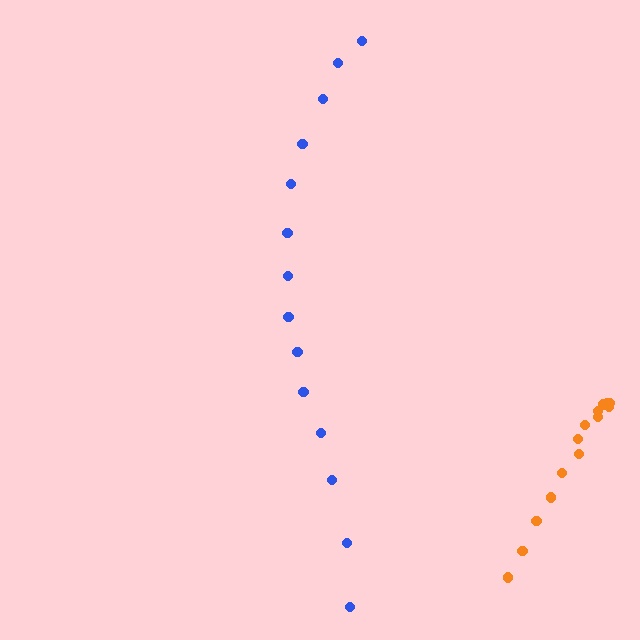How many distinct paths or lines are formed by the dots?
There are 2 distinct paths.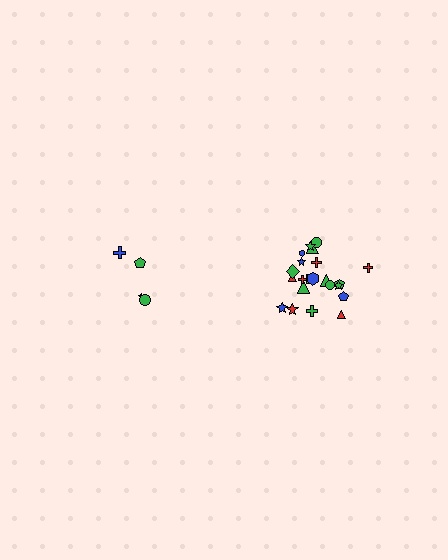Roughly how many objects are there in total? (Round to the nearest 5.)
Roughly 25 objects in total.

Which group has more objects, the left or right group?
The right group.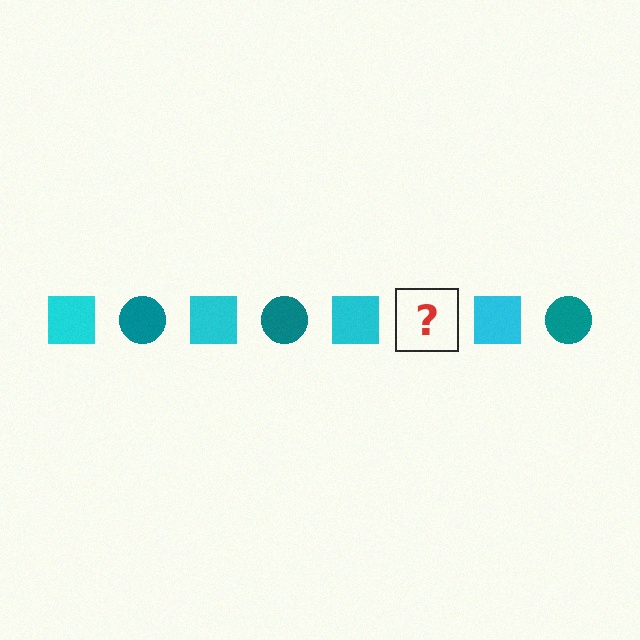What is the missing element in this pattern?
The missing element is a teal circle.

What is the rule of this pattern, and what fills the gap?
The rule is that the pattern alternates between cyan square and teal circle. The gap should be filled with a teal circle.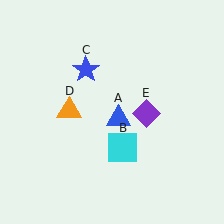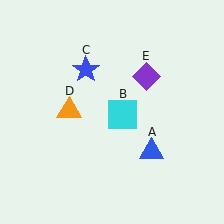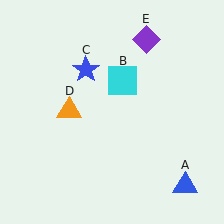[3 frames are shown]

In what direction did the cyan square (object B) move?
The cyan square (object B) moved up.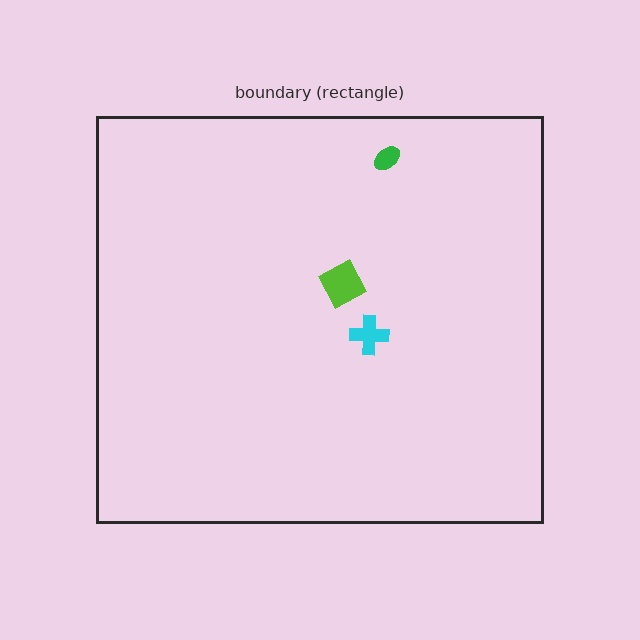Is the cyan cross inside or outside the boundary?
Inside.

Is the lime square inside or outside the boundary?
Inside.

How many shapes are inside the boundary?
3 inside, 0 outside.